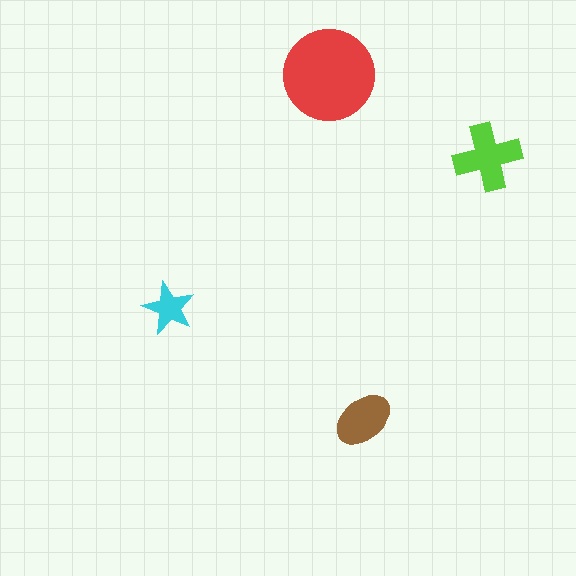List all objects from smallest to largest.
The cyan star, the brown ellipse, the lime cross, the red circle.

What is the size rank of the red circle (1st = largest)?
1st.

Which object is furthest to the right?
The lime cross is rightmost.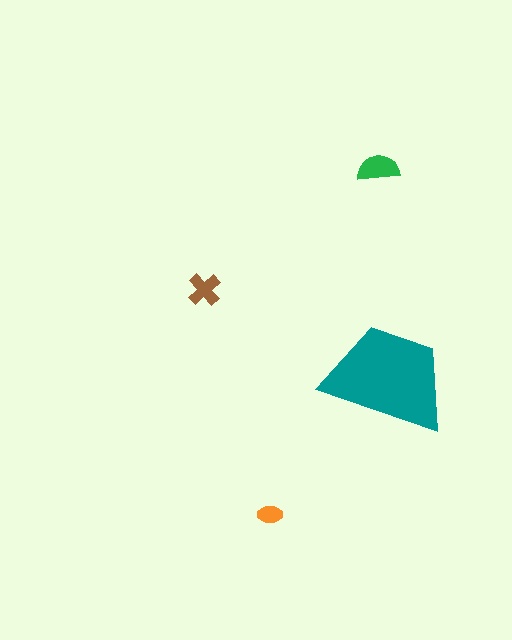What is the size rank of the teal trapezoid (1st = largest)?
1st.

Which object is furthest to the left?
The brown cross is leftmost.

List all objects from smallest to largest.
The orange ellipse, the brown cross, the green semicircle, the teal trapezoid.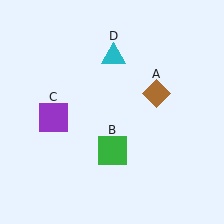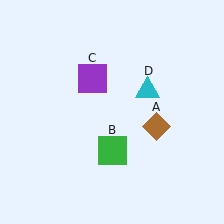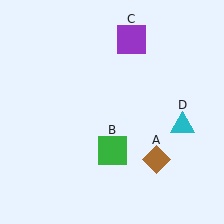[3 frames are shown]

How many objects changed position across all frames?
3 objects changed position: brown diamond (object A), purple square (object C), cyan triangle (object D).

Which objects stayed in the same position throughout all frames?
Green square (object B) remained stationary.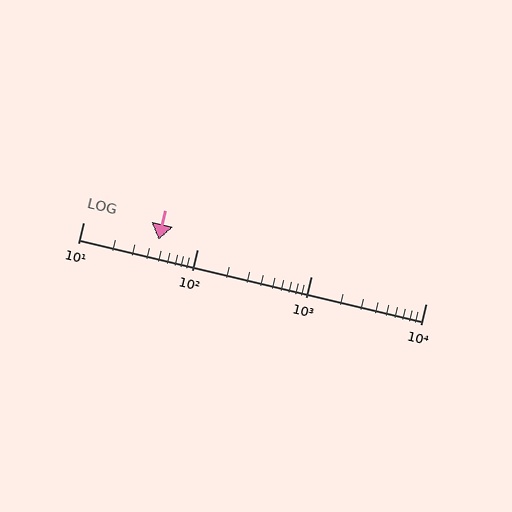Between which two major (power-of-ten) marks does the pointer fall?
The pointer is between 10 and 100.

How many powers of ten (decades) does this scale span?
The scale spans 3 decades, from 10 to 10000.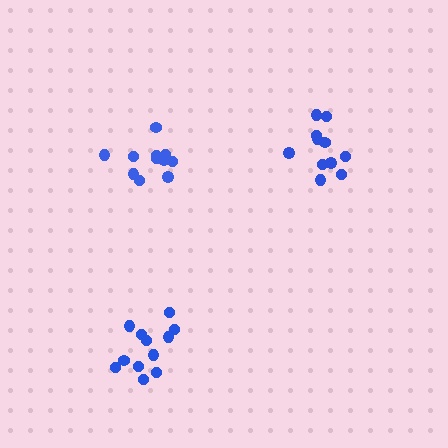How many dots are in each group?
Group 1: 11 dots, Group 2: 12 dots, Group 3: 11 dots (34 total).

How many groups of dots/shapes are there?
There are 3 groups.